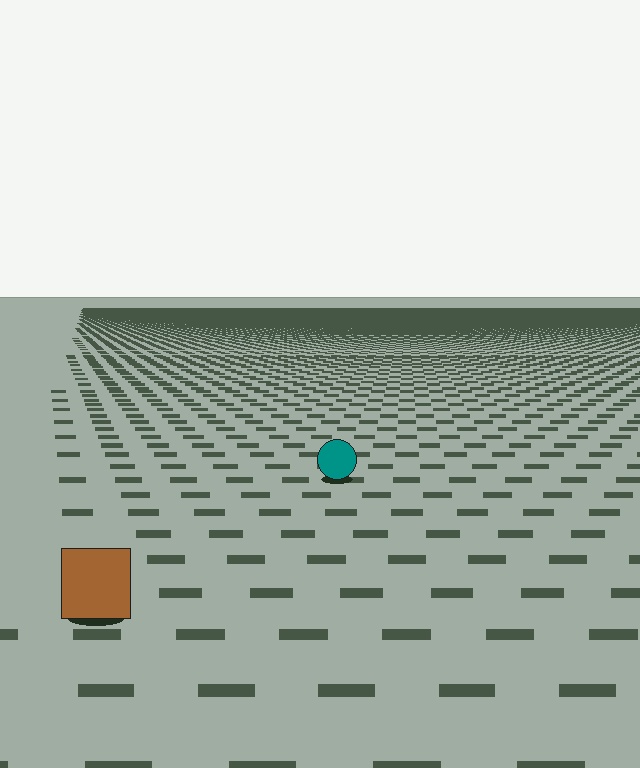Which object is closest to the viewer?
The brown square is closest. The texture marks near it are larger and more spread out.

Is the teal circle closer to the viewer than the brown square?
No. The brown square is closer — you can tell from the texture gradient: the ground texture is coarser near it.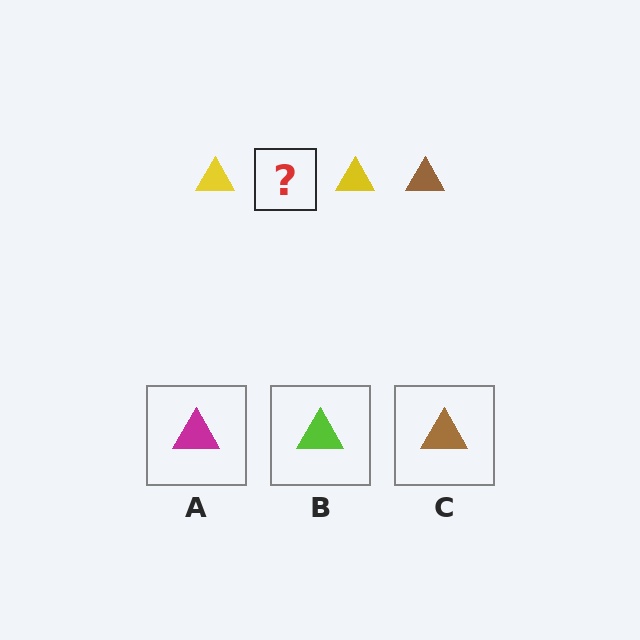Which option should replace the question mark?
Option C.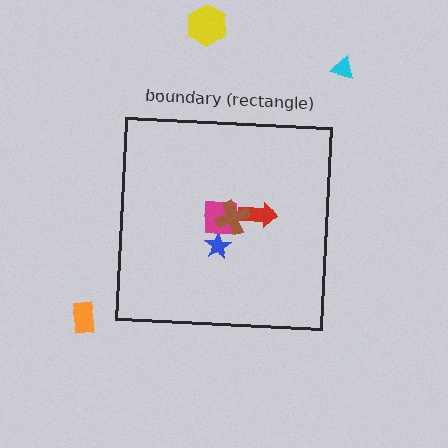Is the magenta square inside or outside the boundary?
Inside.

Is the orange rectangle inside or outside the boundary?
Outside.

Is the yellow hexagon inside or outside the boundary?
Outside.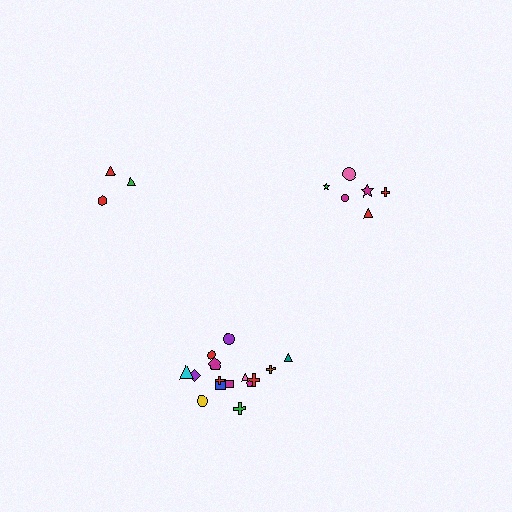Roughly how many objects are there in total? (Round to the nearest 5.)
Roughly 25 objects in total.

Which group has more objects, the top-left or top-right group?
The top-right group.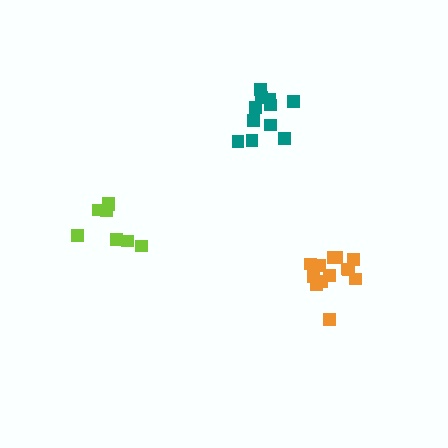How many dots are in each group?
Group 1: 8 dots, Group 2: 13 dots, Group 3: 11 dots (32 total).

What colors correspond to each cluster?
The clusters are colored: lime, orange, teal.